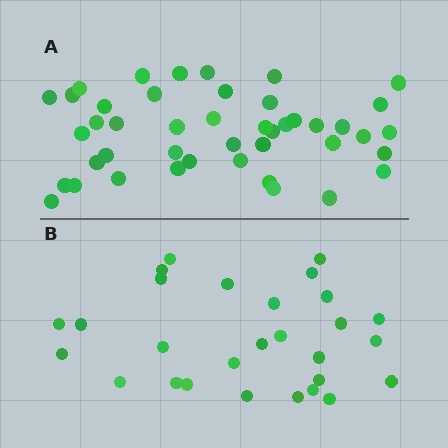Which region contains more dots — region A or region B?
Region A (the top region) has more dots.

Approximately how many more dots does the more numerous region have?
Region A has approximately 15 more dots than region B.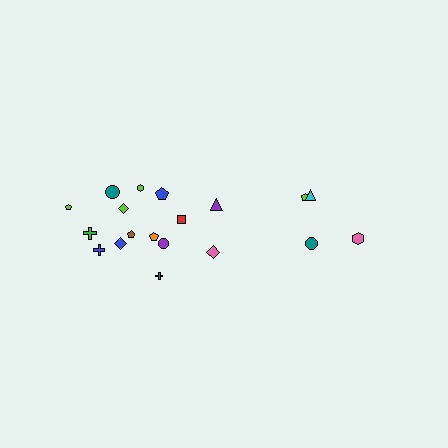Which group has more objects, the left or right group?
The left group.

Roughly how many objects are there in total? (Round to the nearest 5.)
Roughly 20 objects in total.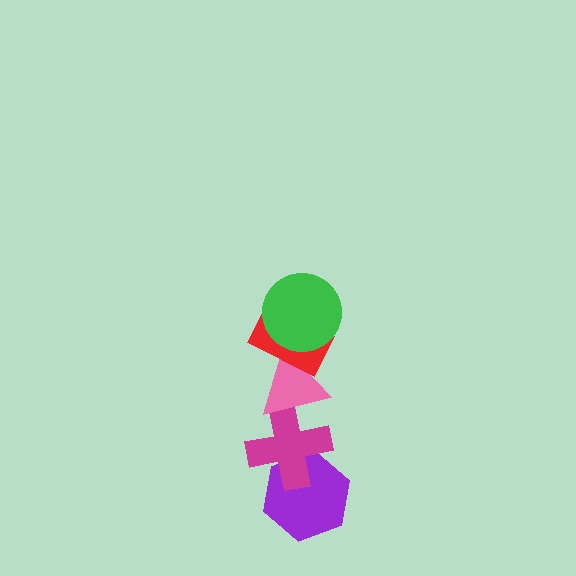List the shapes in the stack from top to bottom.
From top to bottom: the green circle, the red rectangle, the pink triangle, the magenta cross, the purple hexagon.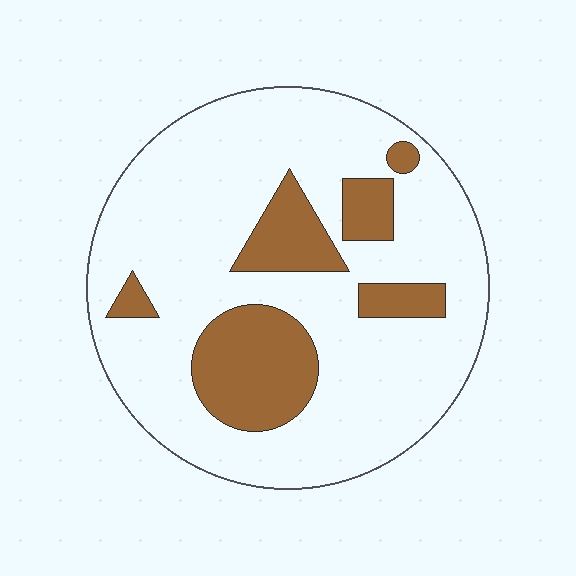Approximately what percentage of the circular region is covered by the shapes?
Approximately 20%.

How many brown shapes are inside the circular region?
6.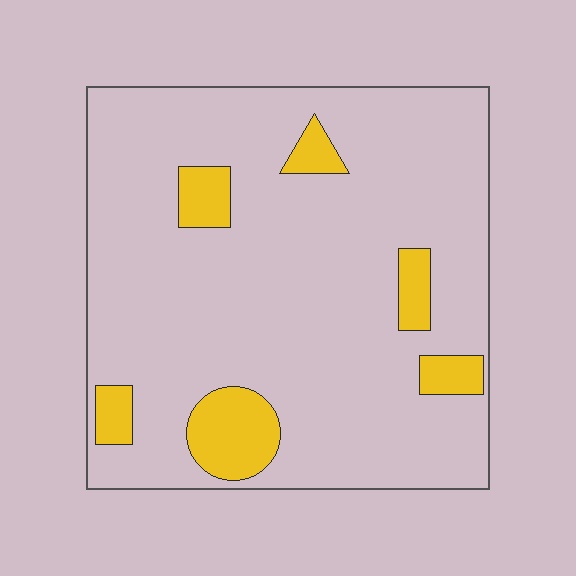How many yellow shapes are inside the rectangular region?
6.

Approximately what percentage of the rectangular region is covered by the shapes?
Approximately 10%.